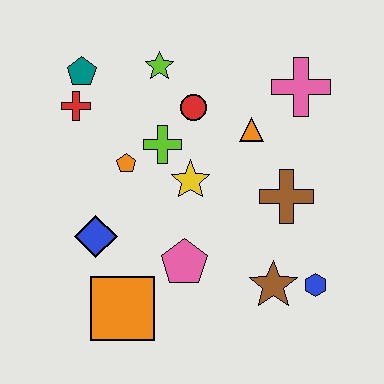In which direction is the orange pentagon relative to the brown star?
The orange pentagon is to the left of the brown star.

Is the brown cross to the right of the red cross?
Yes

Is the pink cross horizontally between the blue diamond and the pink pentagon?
No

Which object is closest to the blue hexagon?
The brown star is closest to the blue hexagon.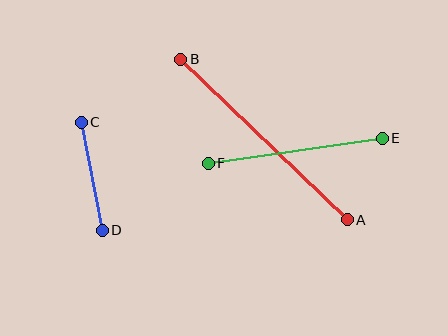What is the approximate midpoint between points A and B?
The midpoint is at approximately (264, 140) pixels.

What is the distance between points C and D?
The distance is approximately 110 pixels.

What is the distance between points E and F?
The distance is approximately 176 pixels.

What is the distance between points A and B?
The distance is approximately 231 pixels.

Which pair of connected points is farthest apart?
Points A and B are farthest apart.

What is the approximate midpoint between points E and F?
The midpoint is at approximately (295, 151) pixels.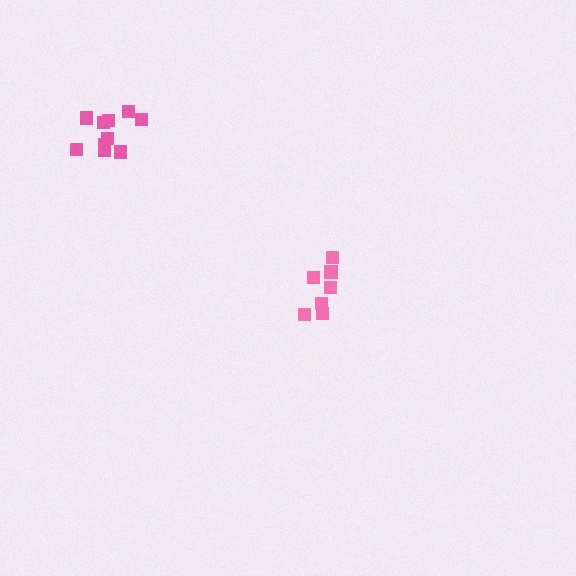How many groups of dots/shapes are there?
There are 2 groups.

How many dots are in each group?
Group 1: 7 dots, Group 2: 10 dots (17 total).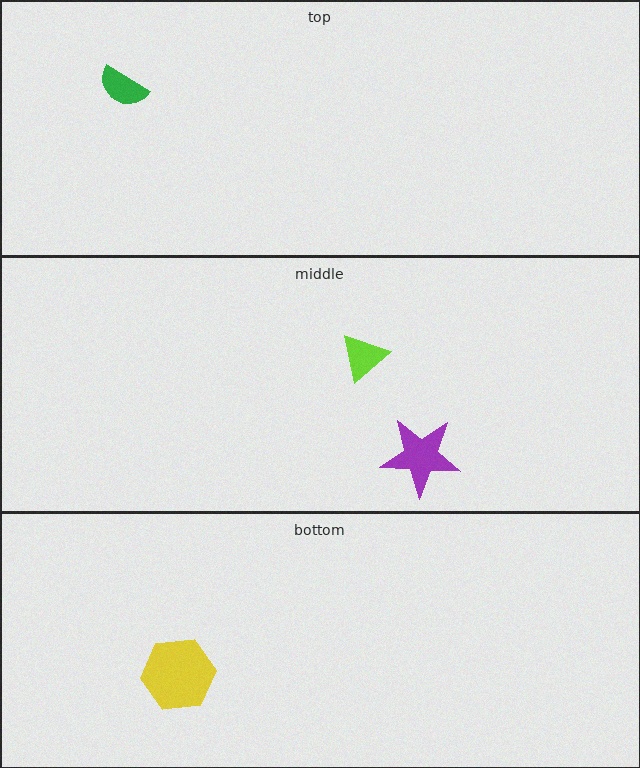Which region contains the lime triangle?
The middle region.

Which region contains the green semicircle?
The top region.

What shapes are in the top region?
The green semicircle.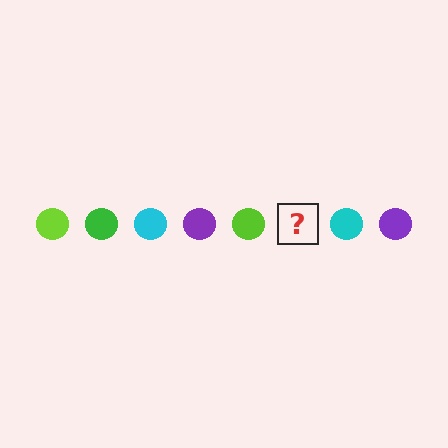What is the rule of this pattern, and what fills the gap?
The rule is that the pattern cycles through lime, green, cyan, purple circles. The gap should be filled with a green circle.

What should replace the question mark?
The question mark should be replaced with a green circle.